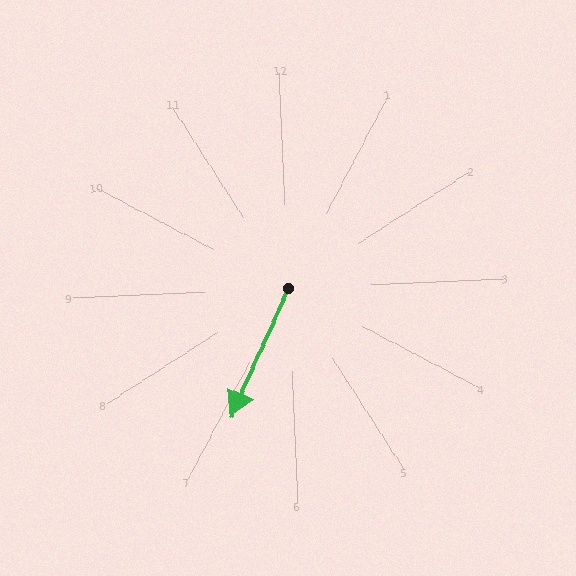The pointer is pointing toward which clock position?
Roughly 7 o'clock.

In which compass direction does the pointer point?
Southwest.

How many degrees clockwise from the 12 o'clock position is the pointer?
Approximately 207 degrees.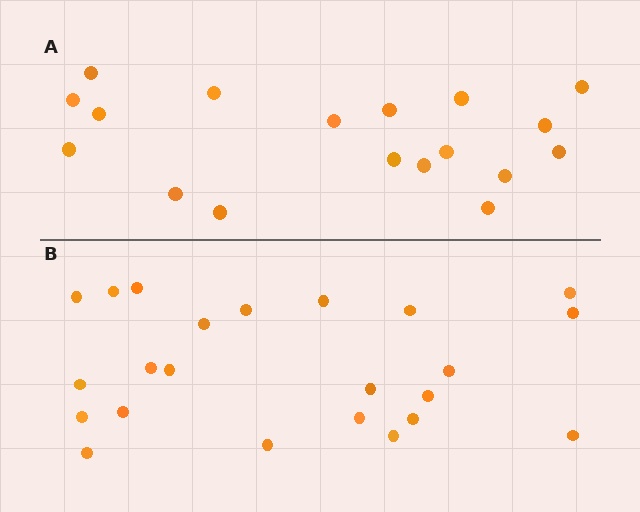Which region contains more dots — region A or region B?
Region B (the bottom region) has more dots.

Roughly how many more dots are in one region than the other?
Region B has about 5 more dots than region A.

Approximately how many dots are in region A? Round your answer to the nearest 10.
About 20 dots. (The exact count is 18, which rounds to 20.)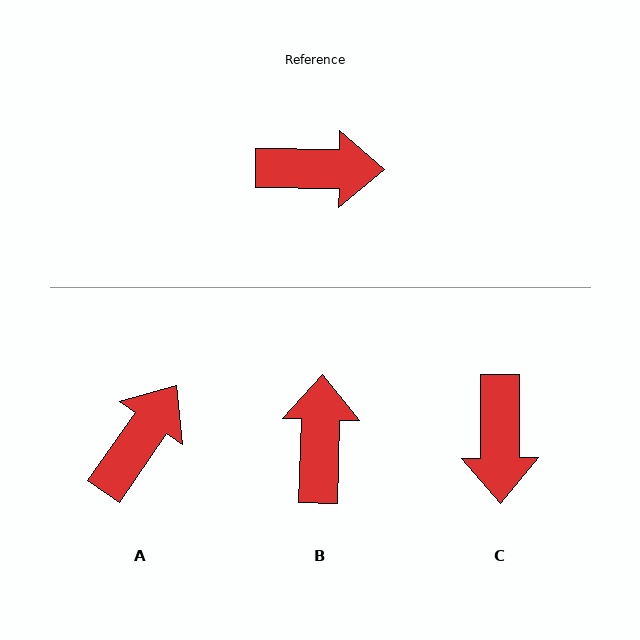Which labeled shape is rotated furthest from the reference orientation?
C, about 89 degrees away.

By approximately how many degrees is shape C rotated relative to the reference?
Approximately 89 degrees clockwise.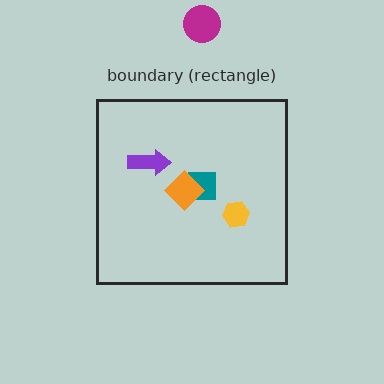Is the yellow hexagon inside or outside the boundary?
Inside.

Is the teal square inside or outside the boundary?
Inside.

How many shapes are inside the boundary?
4 inside, 1 outside.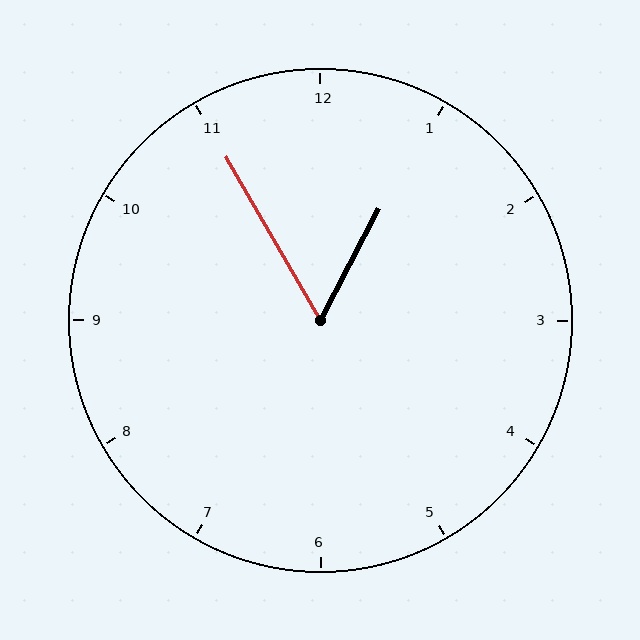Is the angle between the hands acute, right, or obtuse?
It is acute.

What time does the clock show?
12:55.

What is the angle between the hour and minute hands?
Approximately 58 degrees.